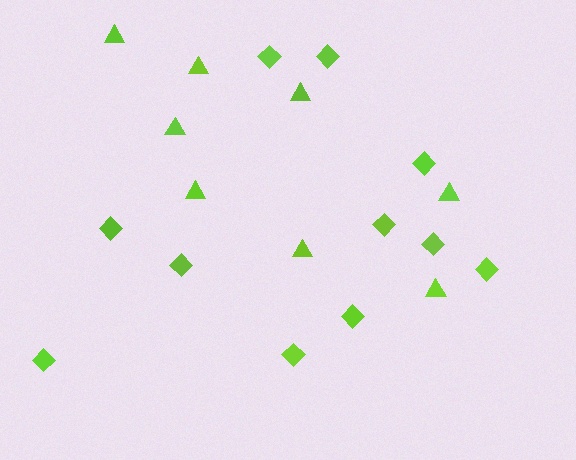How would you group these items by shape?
There are 2 groups: one group of triangles (8) and one group of diamonds (11).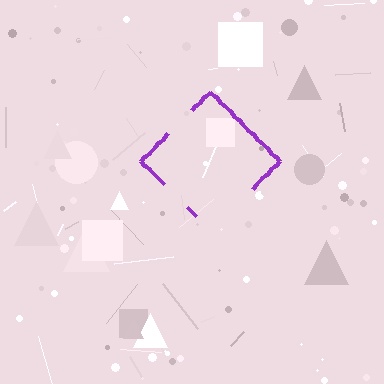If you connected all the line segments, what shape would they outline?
They would outline a diamond.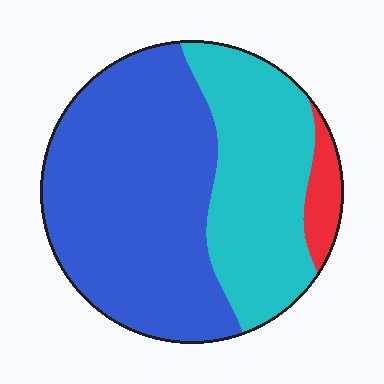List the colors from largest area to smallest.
From largest to smallest: blue, cyan, red.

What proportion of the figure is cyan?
Cyan covers 36% of the figure.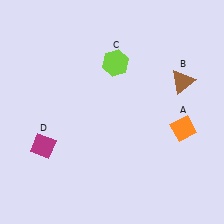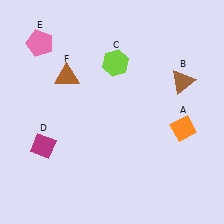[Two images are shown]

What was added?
A pink pentagon (E), a brown triangle (F) were added in Image 2.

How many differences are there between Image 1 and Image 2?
There are 2 differences between the two images.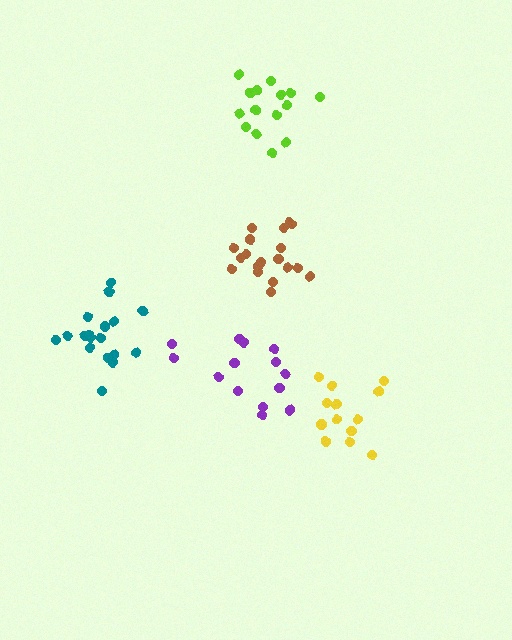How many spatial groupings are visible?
There are 5 spatial groupings.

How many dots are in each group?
Group 1: 14 dots, Group 2: 13 dots, Group 3: 15 dots, Group 4: 19 dots, Group 5: 18 dots (79 total).